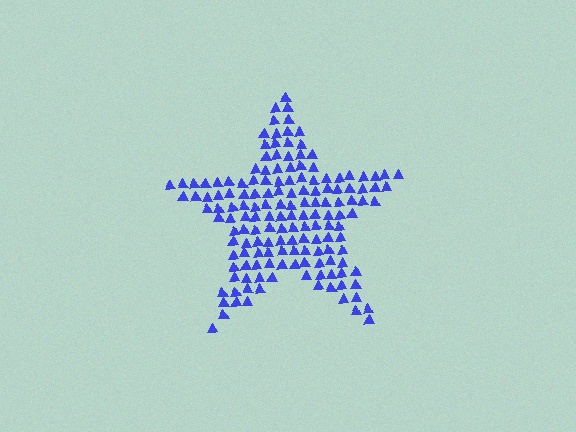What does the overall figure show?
The overall figure shows a star.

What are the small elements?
The small elements are triangles.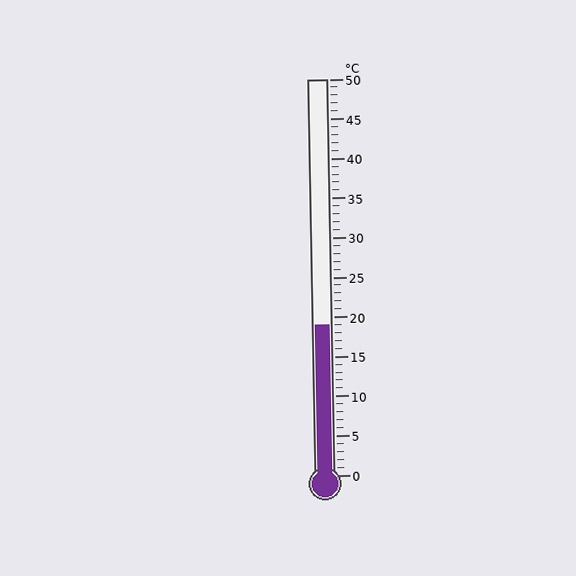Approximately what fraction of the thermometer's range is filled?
The thermometer is filled to approximately 40% of its range.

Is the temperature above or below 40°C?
The temperature is below 40°C.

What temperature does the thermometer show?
The thermometer shows approximately 19°C.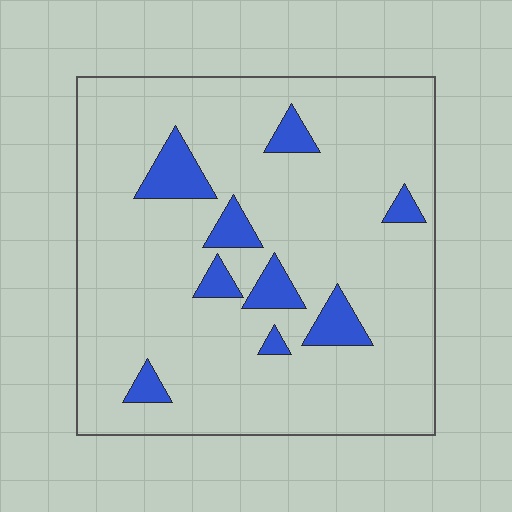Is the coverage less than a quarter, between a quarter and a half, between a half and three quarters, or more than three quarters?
Less than a quarter.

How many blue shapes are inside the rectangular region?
9.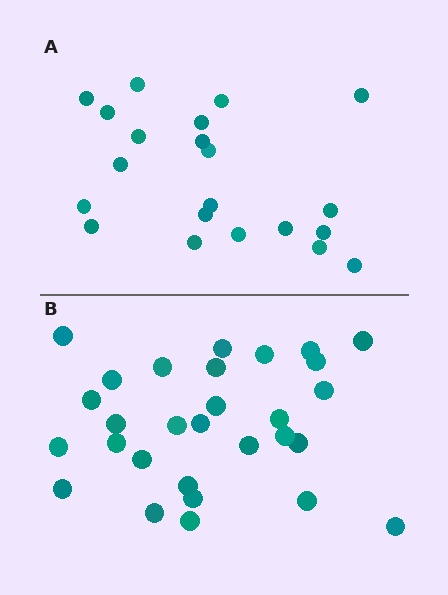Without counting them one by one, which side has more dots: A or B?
Region B (the bottom region) has more dots.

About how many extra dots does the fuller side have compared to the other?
Region B has roughly 8 or so more dots than region A.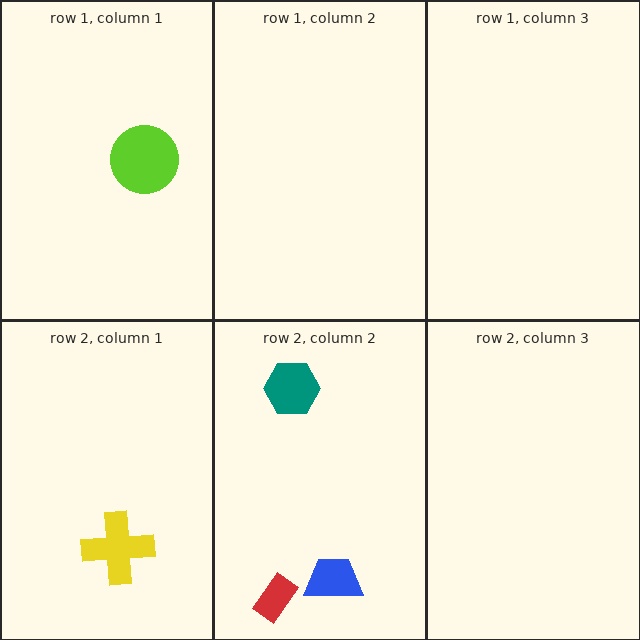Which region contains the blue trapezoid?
The row 2, column 2 region.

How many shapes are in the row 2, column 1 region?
1.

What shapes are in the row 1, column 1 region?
The lime circle.